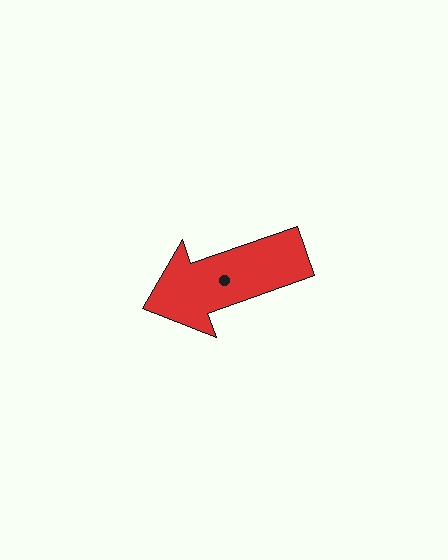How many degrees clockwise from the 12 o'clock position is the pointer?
Approximately 251 degrees.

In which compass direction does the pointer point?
West.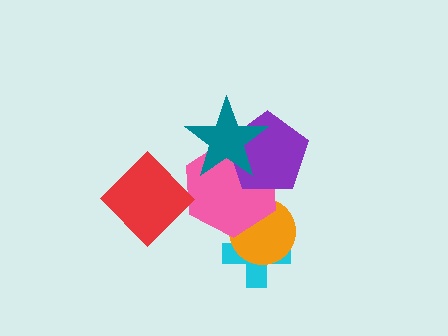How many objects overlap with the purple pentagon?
2 objects overlap with the purple pentagon.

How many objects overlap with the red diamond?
0 objects overlap with the red diamond.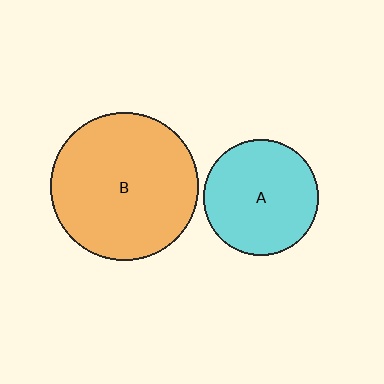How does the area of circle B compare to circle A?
Approximately 1.7 times.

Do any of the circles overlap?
No, none of the circles overlap.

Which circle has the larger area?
Circle B (orange).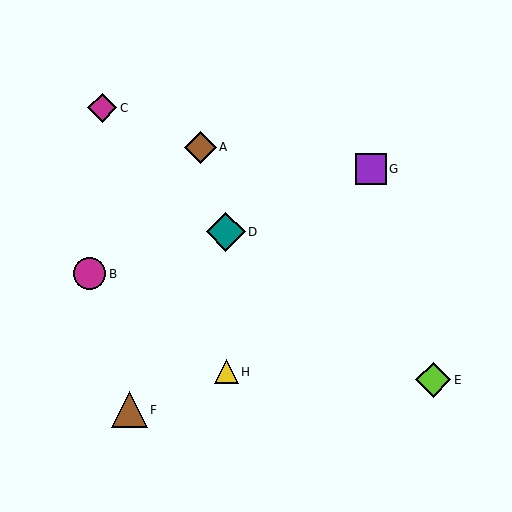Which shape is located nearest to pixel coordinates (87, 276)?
The magenta circle (labeled B) at (89, 274) is nearest to that location.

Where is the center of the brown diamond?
The center of the brown diamond is at (200, 147).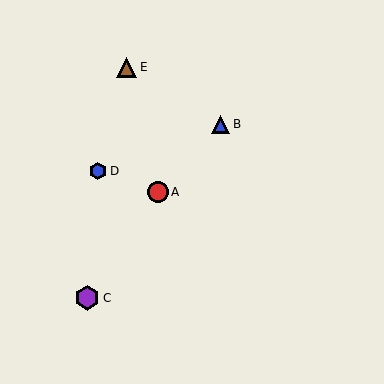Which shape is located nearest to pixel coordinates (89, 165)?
The blue hexagon (labeled D) at (98, 171) is nearest to that location.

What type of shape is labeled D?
Shape D is a blue hexagon.